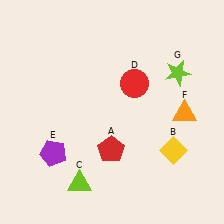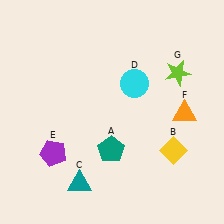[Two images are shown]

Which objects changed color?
A changed from red to teal. C changed from lime to teal. D changed from red to cyan.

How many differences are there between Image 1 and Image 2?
There are 3 differences between the two images.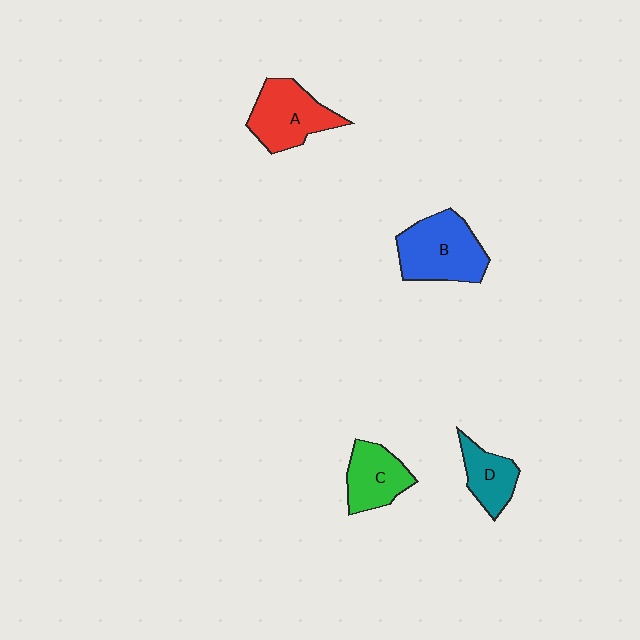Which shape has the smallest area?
Shape D (teal).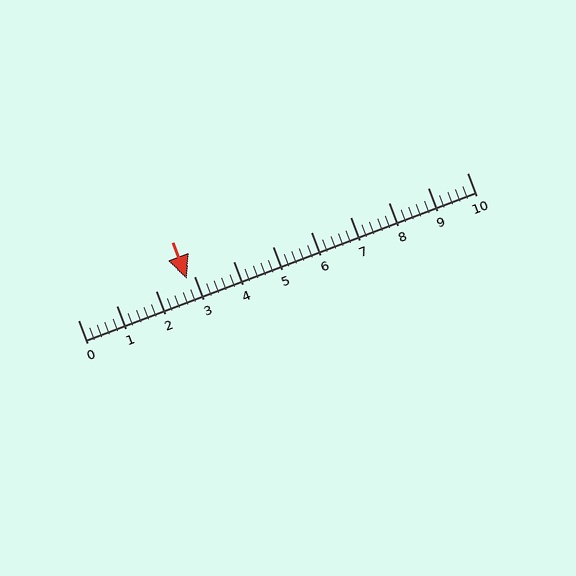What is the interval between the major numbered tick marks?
The major tick marks are spaced 1 units apart.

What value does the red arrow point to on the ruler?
The red arrow points to approximately 2.8.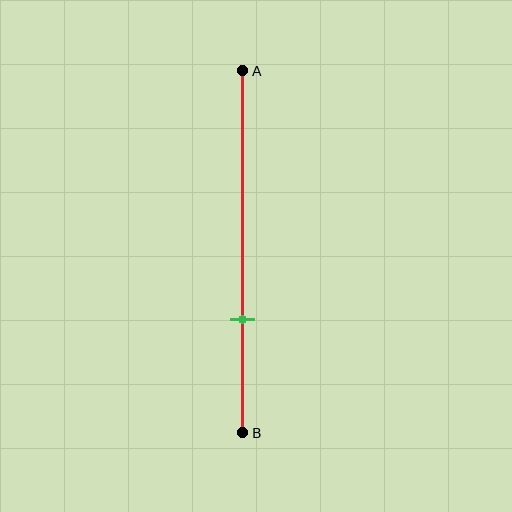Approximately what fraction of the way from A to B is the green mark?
The green mark is approximately 70% of the way from A to B.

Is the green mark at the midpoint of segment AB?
No, the mark is at about 70% from A, not at the 50% midpoint.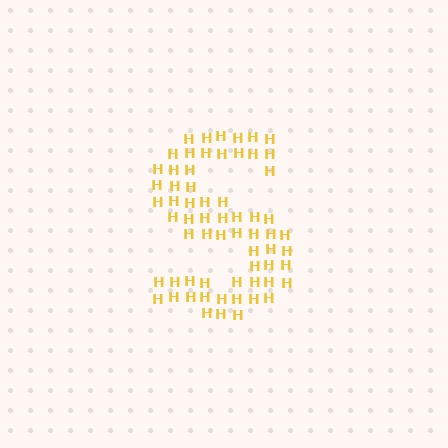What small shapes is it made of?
It is made of small letter H's.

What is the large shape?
The large shape is the letter S.